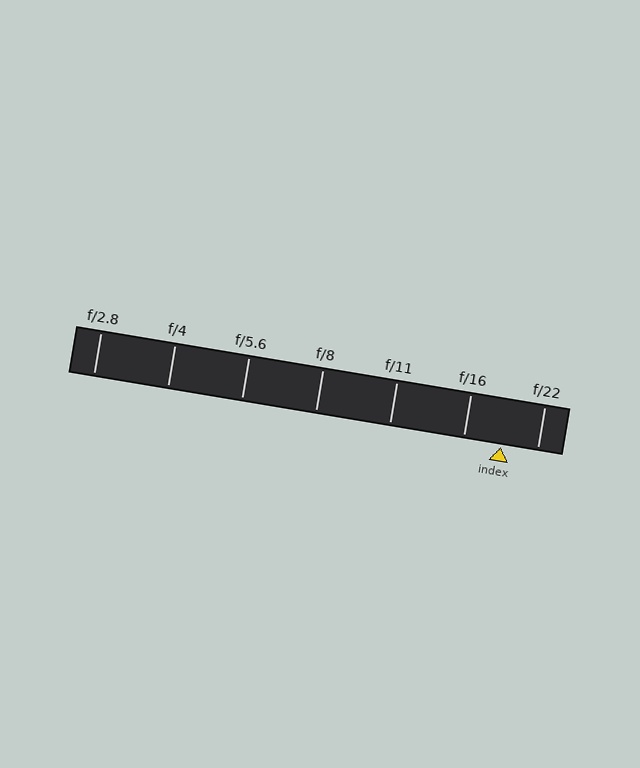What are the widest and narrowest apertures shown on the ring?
The widest aperture shown is f/2.8 and the narrowest is f/22.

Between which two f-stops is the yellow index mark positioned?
The index mark is between f/16 and f/22.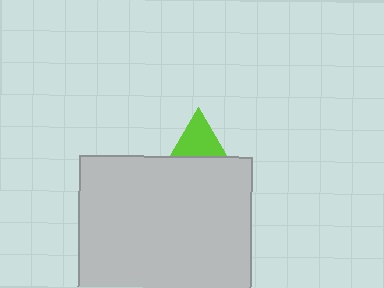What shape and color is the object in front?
The object in front is a light gray rectangle.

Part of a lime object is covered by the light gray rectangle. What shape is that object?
It is a triangle.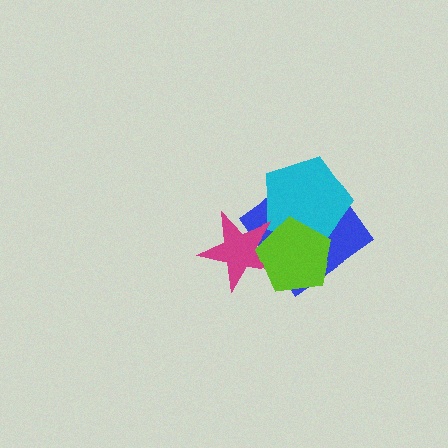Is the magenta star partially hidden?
Yes, it is partially covered by another shape.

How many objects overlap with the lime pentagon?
3 objects overlap with the lime pentagon.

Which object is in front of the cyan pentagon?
The lime pentagon is in front of the cyan pentagon.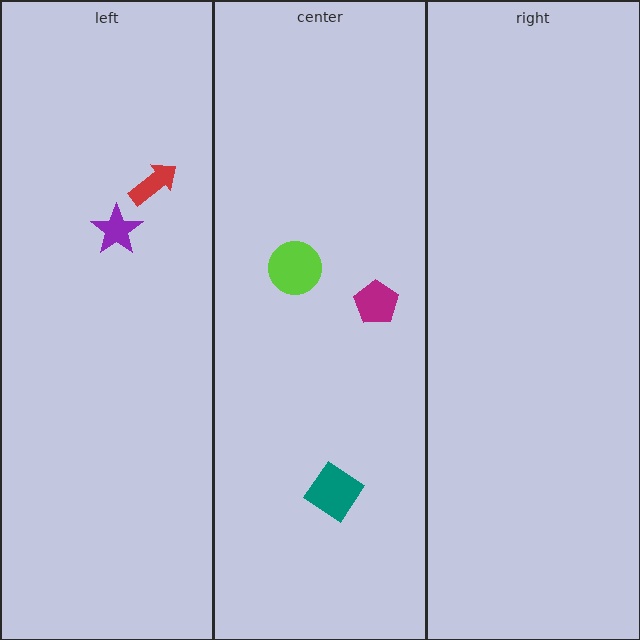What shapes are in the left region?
The purple star, the red arrow.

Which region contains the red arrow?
The left region.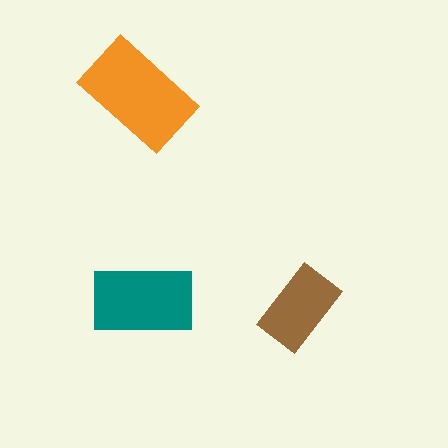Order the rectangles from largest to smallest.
the orange one, the teal one, the brown one.